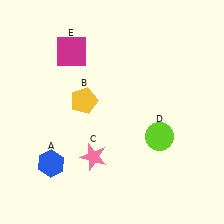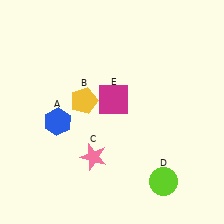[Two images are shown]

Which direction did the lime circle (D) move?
The lime circle (D) moved down.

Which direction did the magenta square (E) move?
The magenta square (E) moved down.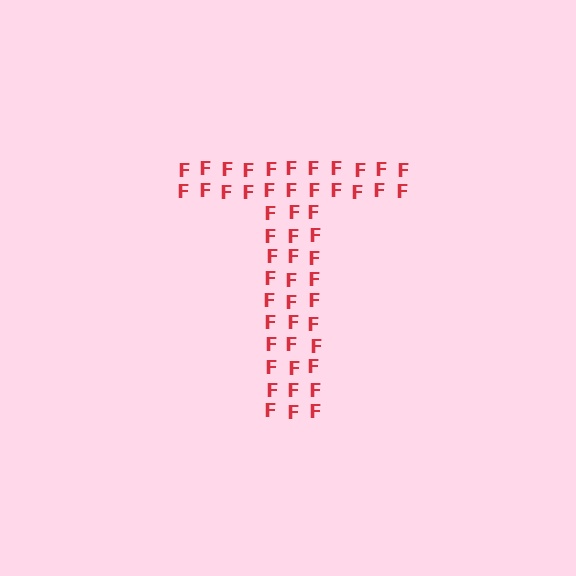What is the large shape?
The large shape is the letter T.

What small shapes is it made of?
It is made of small letter F's.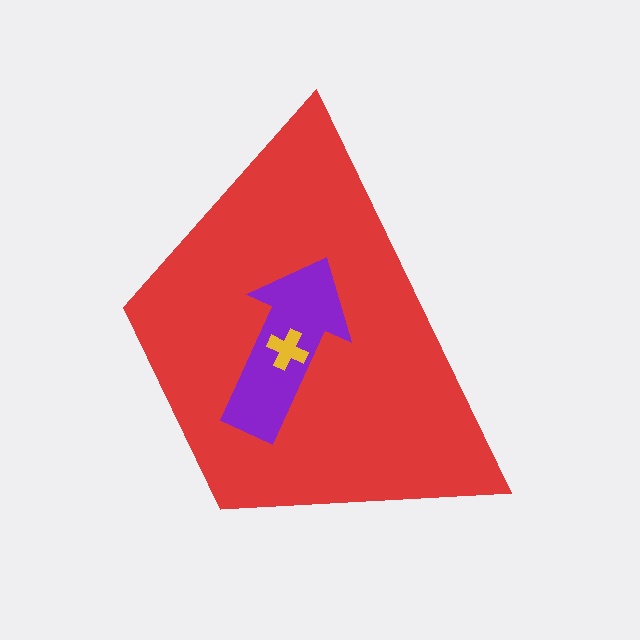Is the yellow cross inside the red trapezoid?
Yes.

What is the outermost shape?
The red trapezoid.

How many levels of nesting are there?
3.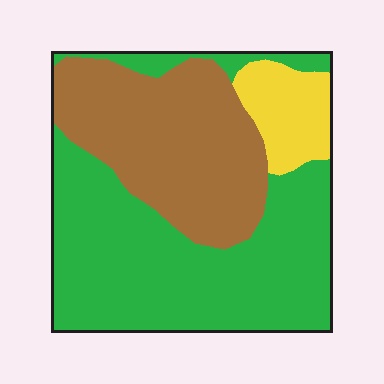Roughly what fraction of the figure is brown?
Brown covers 35% of the figure.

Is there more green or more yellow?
Green.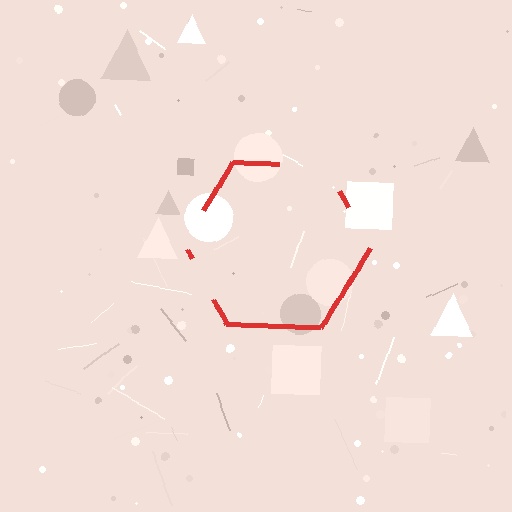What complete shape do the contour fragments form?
The contour fragments form a hexagon.